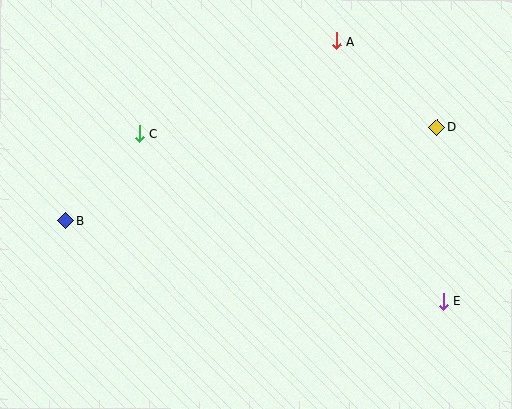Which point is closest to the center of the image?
Point C at (140, 134) is closest to the center.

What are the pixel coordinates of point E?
Point E is at (444, 301).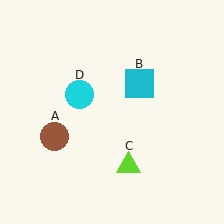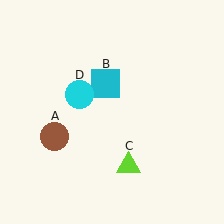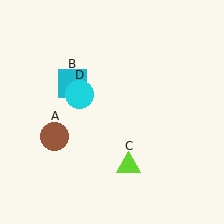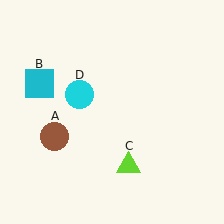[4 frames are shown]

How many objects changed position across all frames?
1 object changed position: cyan square (object B).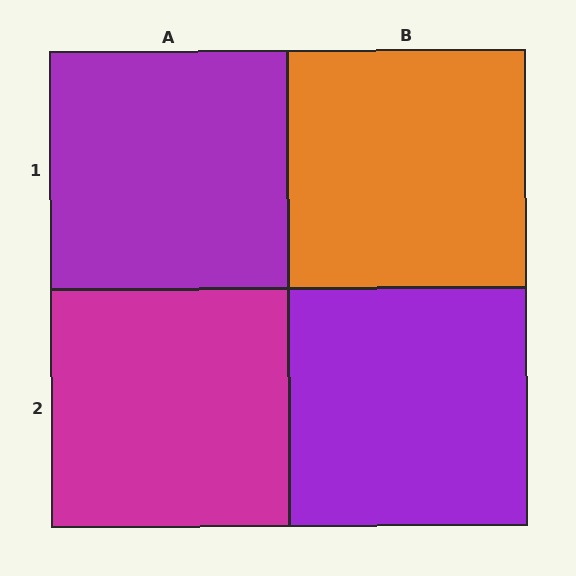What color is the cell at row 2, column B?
Purple.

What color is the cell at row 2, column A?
Magenta.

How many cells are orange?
1 cell is orange.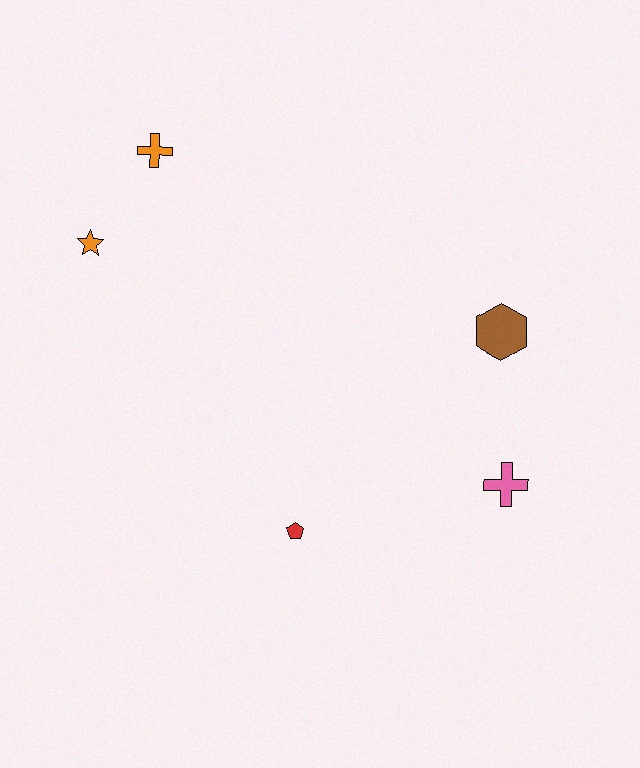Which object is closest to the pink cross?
The brown hexagon is closest to the pink cross.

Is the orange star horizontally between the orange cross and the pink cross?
No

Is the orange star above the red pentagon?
Yes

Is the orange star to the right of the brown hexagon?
No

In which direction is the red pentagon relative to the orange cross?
The red pentagon is below the orange cross.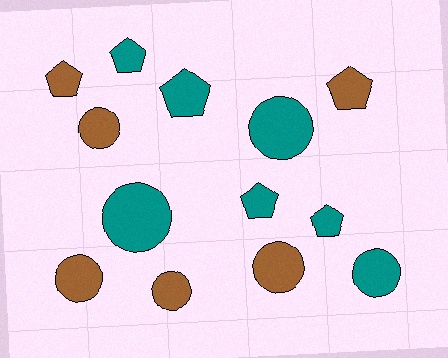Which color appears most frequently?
Teal, with 7 objects.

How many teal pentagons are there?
There are 4 teal pentagons.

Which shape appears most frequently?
Circle, with 7 objects.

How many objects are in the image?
There are 13 objects.